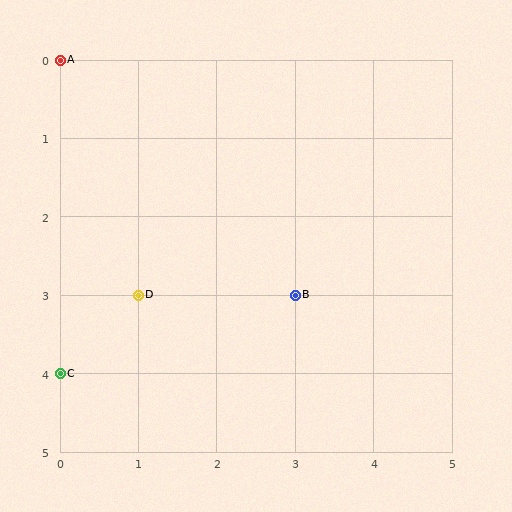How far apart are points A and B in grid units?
Points A and B are 3 columns and 3 rows apart (about 4.2 grid units diagonally).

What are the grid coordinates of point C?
Point C is at grid coordinates (0, 4).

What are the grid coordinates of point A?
Point A is at grid coordinates (0, 0).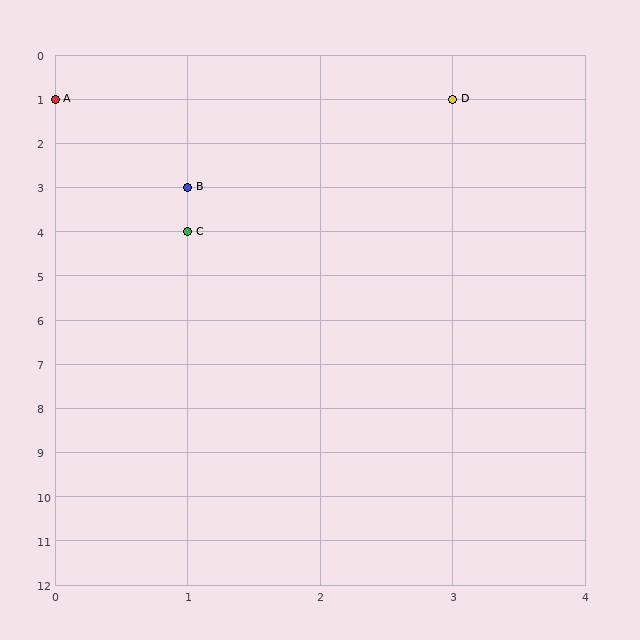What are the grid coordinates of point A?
Point A is at grid coordinates (0, 1).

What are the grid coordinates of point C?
Point C is at grid coordinates (1, 4).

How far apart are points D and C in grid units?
Points D and C are 2 columns and 3 rows apart (about 3.6 grid units diagonally).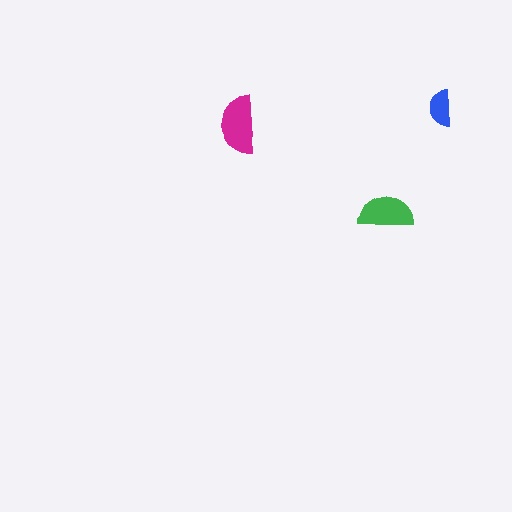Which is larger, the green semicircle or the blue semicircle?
The green one.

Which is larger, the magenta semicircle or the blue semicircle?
The magenta one.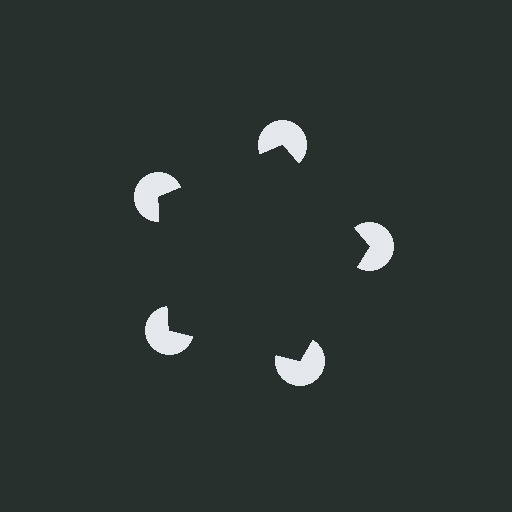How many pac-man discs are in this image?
There are 5 — one at each vertex of the illusory pentagon.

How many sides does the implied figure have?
5 sides.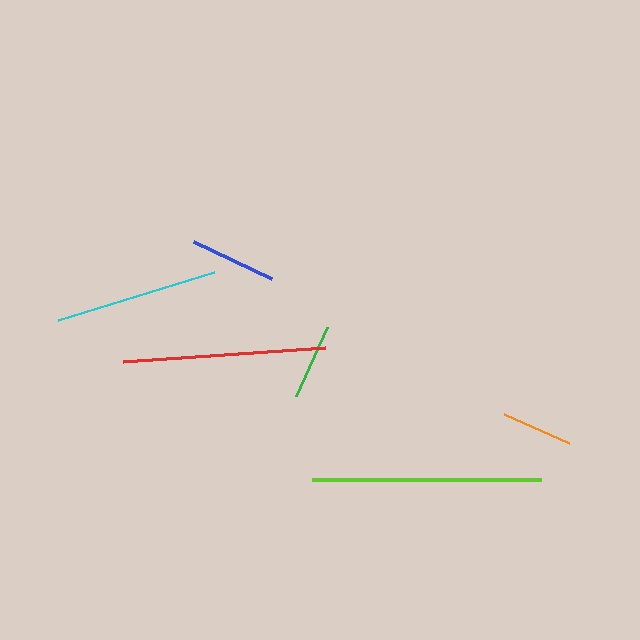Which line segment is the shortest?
The orange line is the shortest at approximately 71 pixels.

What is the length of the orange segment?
The orange segment is approximately 71 pixels long.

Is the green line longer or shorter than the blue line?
The blue line is longer than the green line.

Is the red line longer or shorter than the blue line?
The red line is longer than the blue line.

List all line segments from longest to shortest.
From longest to shortest: lime, red, cyan, blue, green, orange.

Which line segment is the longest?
The lime line is the longest at approximately 228 pixels.